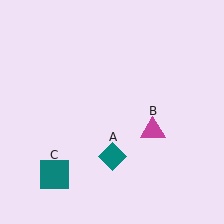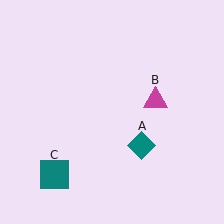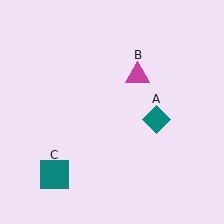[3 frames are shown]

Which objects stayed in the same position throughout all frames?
Teal square (object C) remained stationary.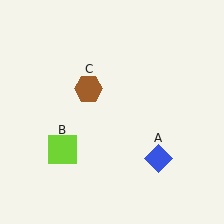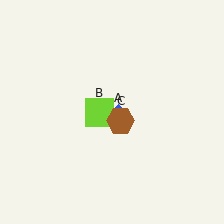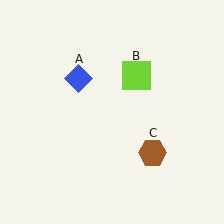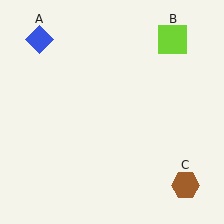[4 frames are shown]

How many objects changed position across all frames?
3 objects changed position: blue diamond (object A), lime square (object B), brown hexagon (object C).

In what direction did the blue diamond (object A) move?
The blue diamond (object A) moved up and to the left.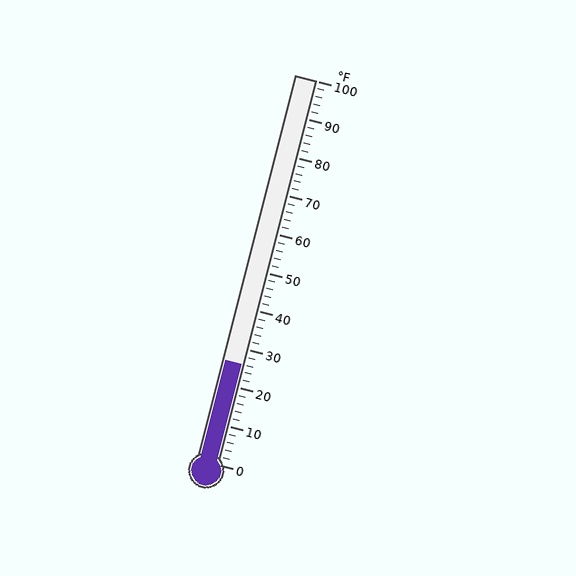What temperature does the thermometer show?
The thermometer shows approximately 26°F.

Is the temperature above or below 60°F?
The temperature is below 60°F.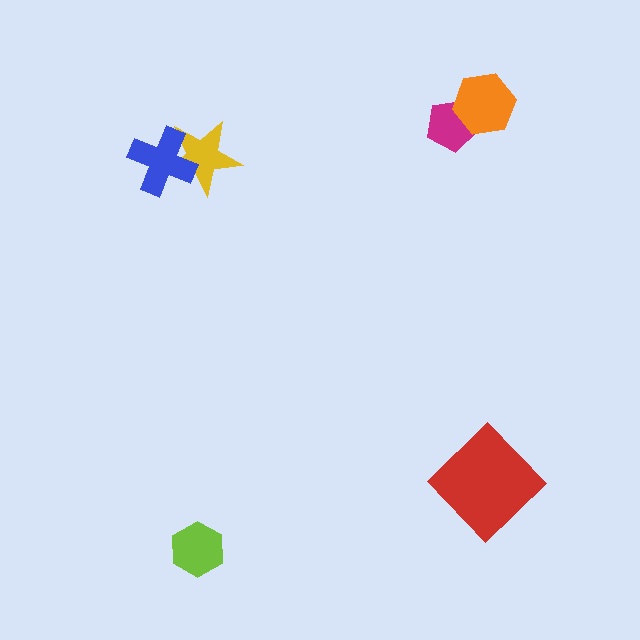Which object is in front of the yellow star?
The blue cross is in front of the yellow star.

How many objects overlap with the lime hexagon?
0 objects overlap with the lime hexagon.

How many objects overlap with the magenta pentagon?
1 object overlaps with the magenta pentagon.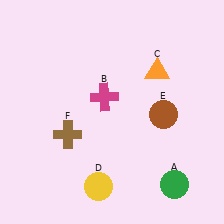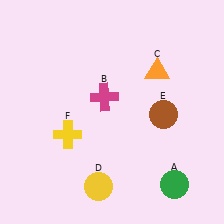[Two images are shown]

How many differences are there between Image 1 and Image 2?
There is 1 difference between the two images.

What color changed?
The cross (F) changed from brown in Image 1 to yellow in Image 2.